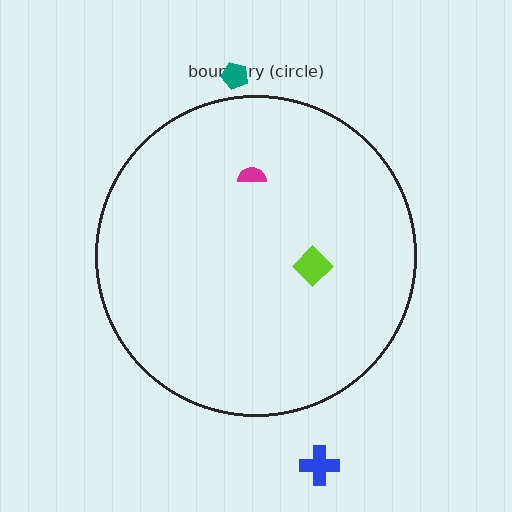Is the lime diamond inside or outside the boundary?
Inside.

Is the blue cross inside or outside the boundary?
Outside.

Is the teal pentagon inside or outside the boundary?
Outside.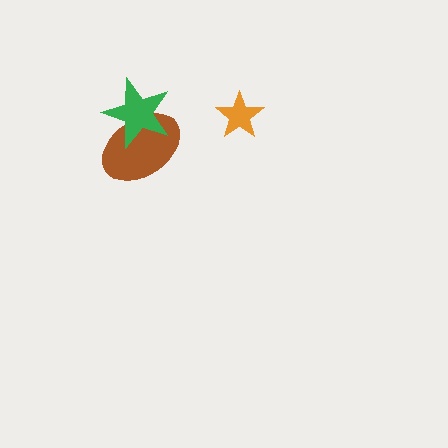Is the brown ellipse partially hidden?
Yes, it is partially covered by another shape.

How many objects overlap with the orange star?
0 objects overlap with the orange star.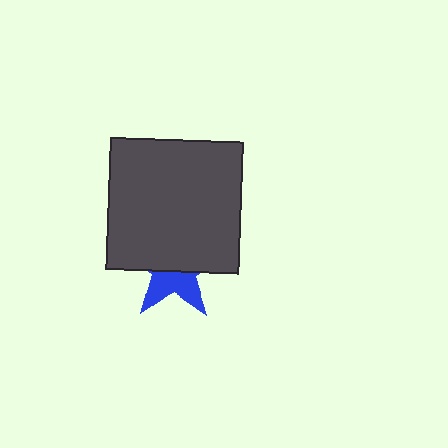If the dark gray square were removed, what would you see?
You would see the complete blue star.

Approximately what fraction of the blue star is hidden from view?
Roughly 58% of the blue star is hidden behind the dark gray square.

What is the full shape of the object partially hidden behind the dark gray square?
The partially hidden object is a blue star.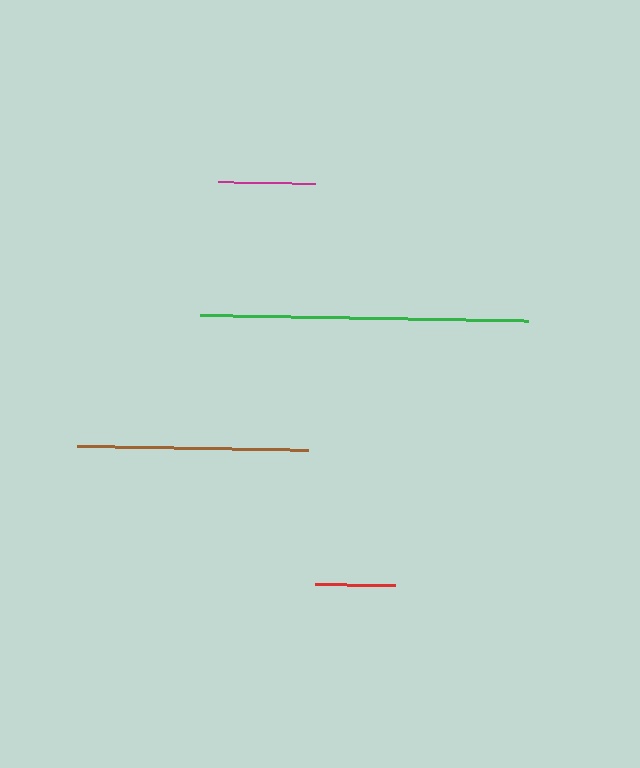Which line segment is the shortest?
The red line is the shortest at approximately 80 pixels.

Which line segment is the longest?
The green line is the longest at approximately 329 pixels.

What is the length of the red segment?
The red segment is approximately 80 pixels long.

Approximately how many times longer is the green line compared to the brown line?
The green line is approximately 1.4 times the length of the brown line.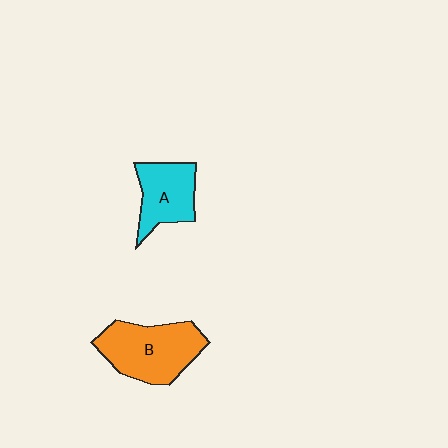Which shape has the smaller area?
Shape A (cyan).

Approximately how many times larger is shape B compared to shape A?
Approximately 1.4 times.